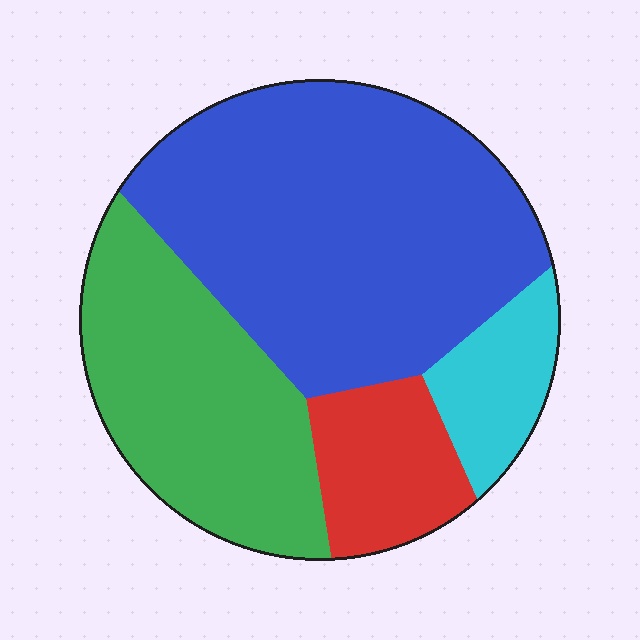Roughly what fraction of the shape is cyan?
Cyan takes up less than a quarter of the shape.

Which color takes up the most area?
Blue, at roughly 50%.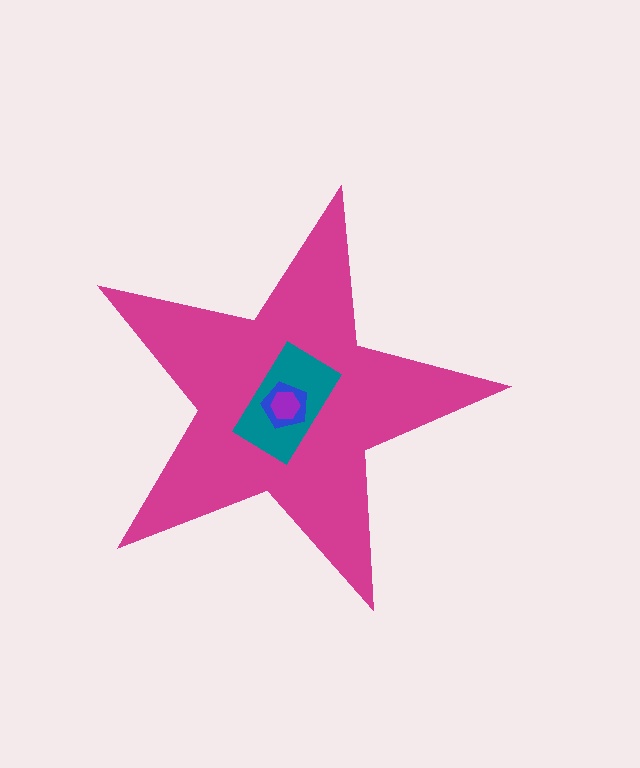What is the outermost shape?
The magenta star.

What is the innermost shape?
The purple hexagon.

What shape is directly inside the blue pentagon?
The purple hexagon.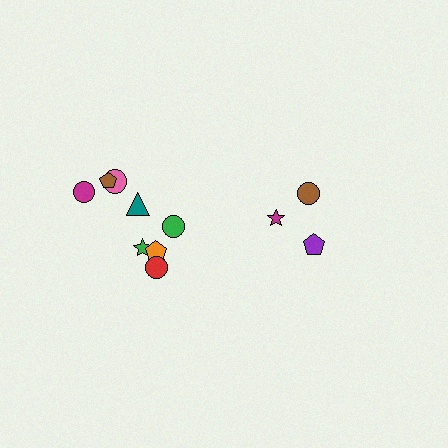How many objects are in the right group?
There are 3 objects.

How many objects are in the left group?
There are 8 objects.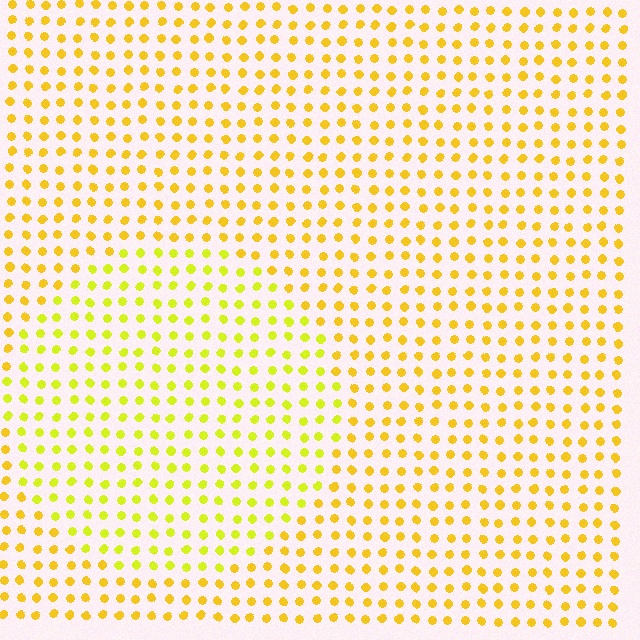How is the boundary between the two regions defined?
The boundary is defined purely by a slight shift in hue (about 22 degrees). Spacing, size, and orientation are identical on both sides.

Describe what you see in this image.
The image is filled with small yellow elements in a uniform arrangement. A circle-shaped region is visible where the elements are tinted to a slightly different hue, forming a subtle color boundary.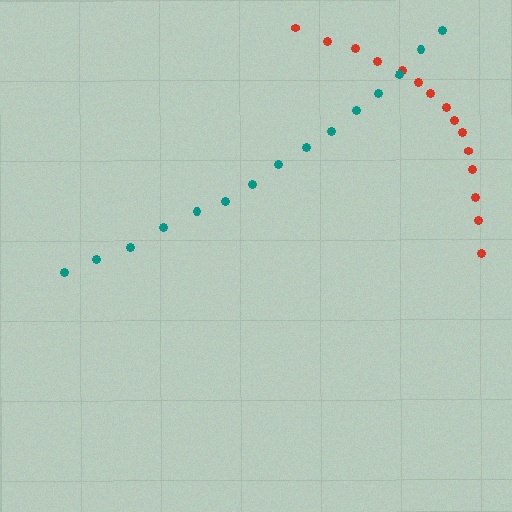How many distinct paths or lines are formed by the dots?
There are 2 distinct paths.